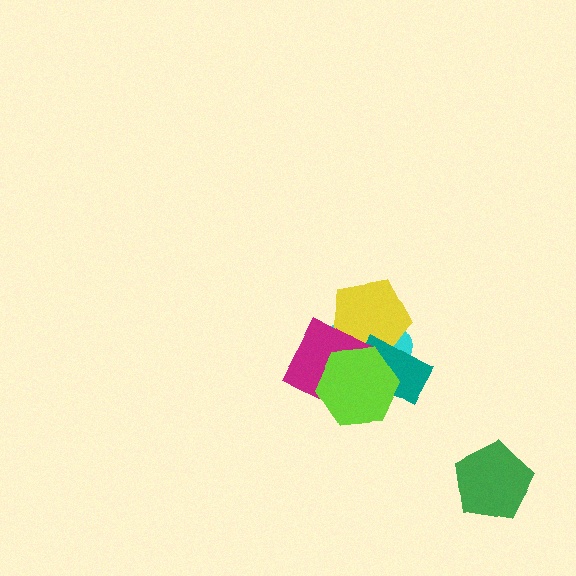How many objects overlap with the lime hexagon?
4 objects overlap with the lime hexagon.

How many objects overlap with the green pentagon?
0 objects overlap with the green pentagon.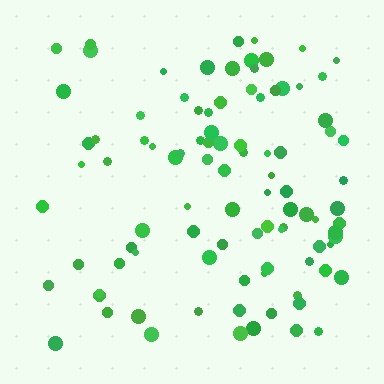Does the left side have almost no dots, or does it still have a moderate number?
Still a moderate number, just noticeably fewer than the right.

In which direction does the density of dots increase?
From left to right, with the right side densest.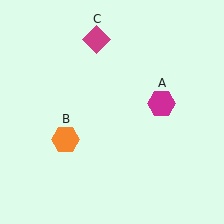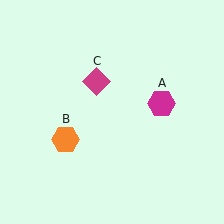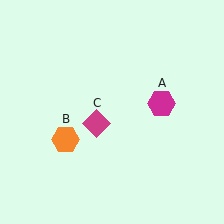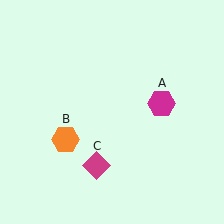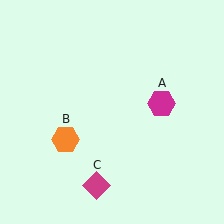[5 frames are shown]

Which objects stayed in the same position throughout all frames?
Magenta hexagon (object A) and orange hexagon (object B) remained stationary.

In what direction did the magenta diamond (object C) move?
The magenta diamond (object C) moved down.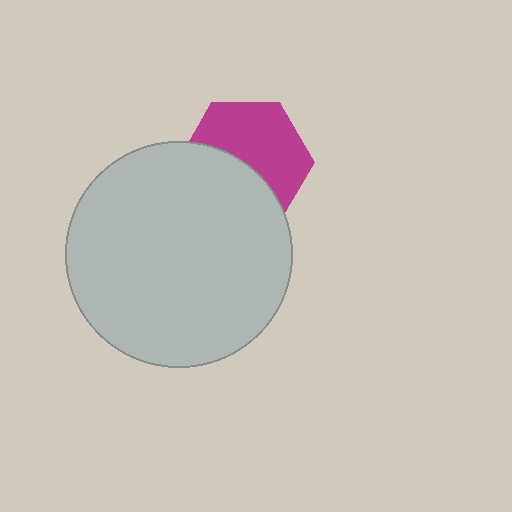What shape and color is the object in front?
The object in front is a light gray circle.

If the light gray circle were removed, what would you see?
You would see the complete magenta hexagon.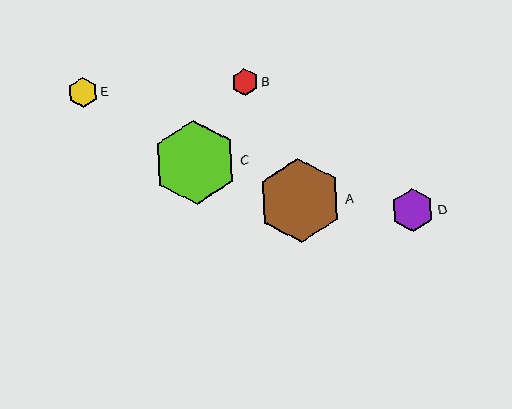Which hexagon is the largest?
Hexagon A is the largest with a size of approximately 84 pixels.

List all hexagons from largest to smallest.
From largest to smallest: A, C, D, E, B.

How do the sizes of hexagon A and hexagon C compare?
Hexagon A and hexagon C are approximately the same size.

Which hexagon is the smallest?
Hexagon B is the smallest with a size of approximately 27 pixels.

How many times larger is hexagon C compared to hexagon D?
Hexagon C is approximately 2.0 times the size of hexagon D.